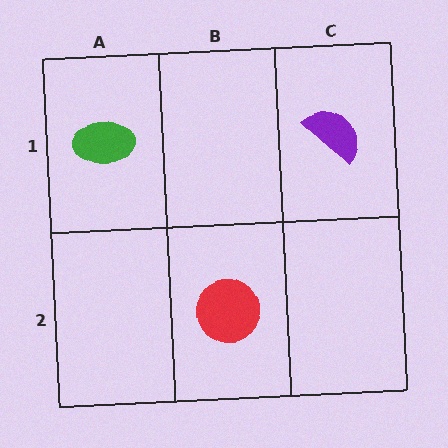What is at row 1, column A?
A green ellipse.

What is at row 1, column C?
A purple semicircle.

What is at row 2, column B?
A red circle.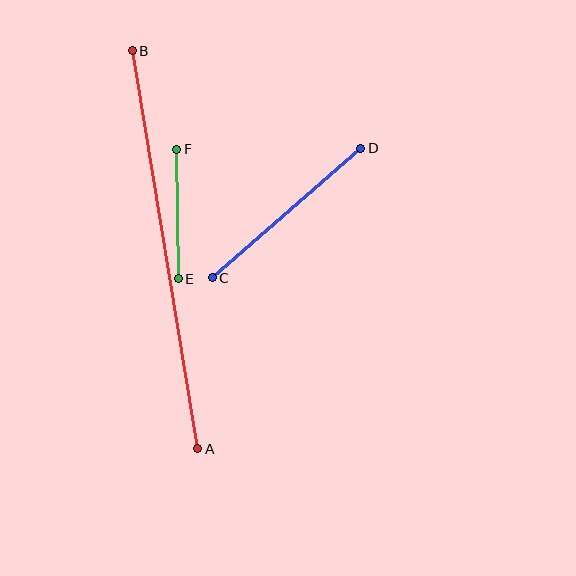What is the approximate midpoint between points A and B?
The midpoint is at approximately (165, 250) pixels.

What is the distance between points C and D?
The distance is approximately 197 pixels.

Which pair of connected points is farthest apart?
Points A and B are farthest apart.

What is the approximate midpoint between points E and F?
The midpoint is at approximately (178, 214) pixels.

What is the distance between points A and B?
The distance is approximately 403 pixels.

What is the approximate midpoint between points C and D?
The midpoint is at approximately (287, 213) pixels.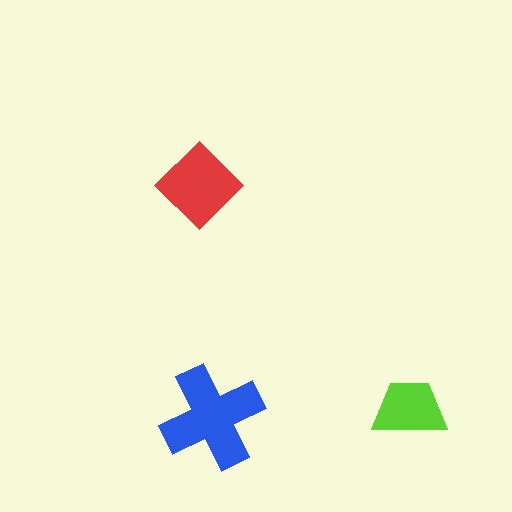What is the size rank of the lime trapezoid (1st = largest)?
3rd.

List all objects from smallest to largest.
The lime trapezoid, the red diamond, the blue cross.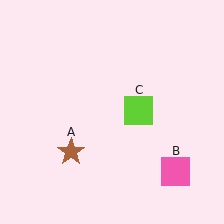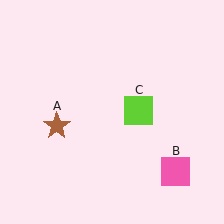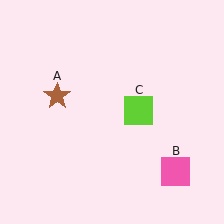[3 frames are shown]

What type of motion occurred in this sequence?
The brown star (object A) rotated clockwise around the center of the scene.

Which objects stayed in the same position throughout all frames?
Pink square (object B) and lime square (object C) remained stationary.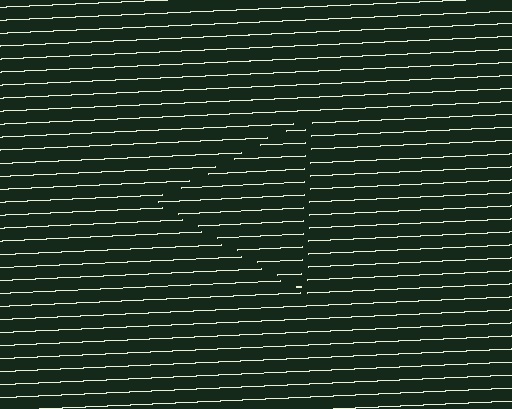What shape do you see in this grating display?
An illusory triangle. The interior of the shape contains the same grating, shifted by half a period — the contour is defined by the phase discontinuity where line-ends from the inner and outer gratings abut.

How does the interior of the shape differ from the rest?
The interior of the shape contains the same grating, shifted by half a period — the contour is defined by the phase discontinuity where line-ends from the inner and outer gratings abut.